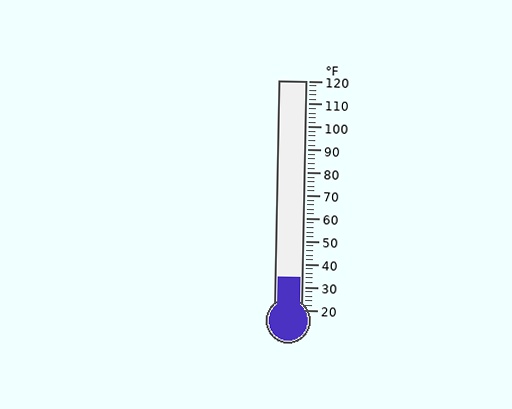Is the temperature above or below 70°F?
The temperature is below 70°F.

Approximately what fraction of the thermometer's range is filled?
The thermometer is filled to approximately 15% of its range.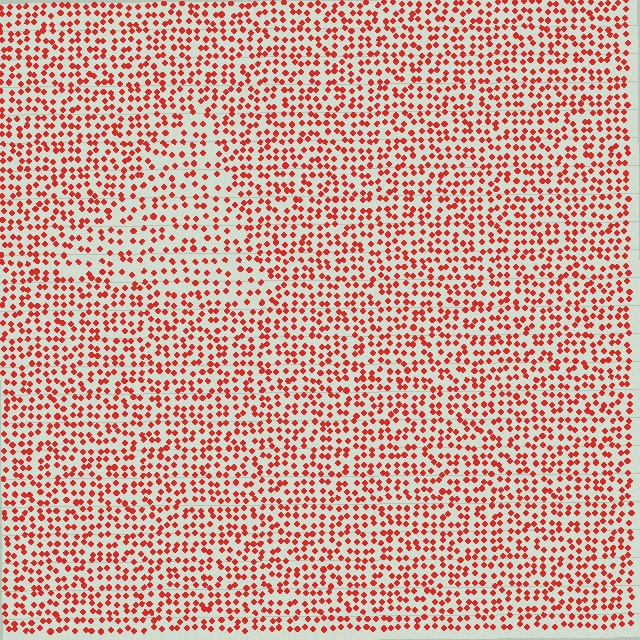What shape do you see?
I see a triangle.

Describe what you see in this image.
The image contains small red elements arranged at two different densities. A triangle-shaped region is visible where the elements are less densely packed than the surrounding area.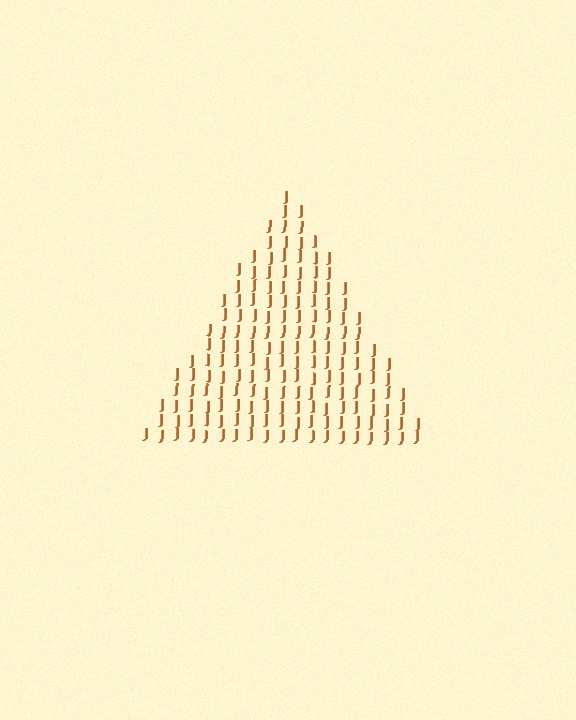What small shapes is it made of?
It is made of small letter J's.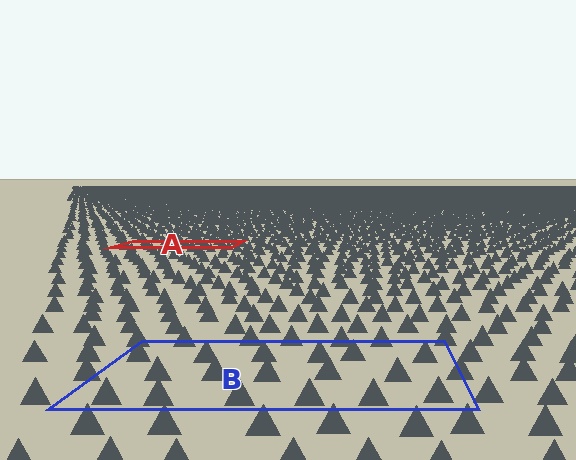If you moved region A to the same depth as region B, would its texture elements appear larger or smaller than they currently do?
They would appear larger. At a closer depth, the same texture elements are projected at a bigger on-screen size.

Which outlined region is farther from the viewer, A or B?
Region A is farther from the viewer — the texture elements inside it appear smaller and more densely packed.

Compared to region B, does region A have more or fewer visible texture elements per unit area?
Region A has more texture elements per unit area — they are packed more densely because it is farther away.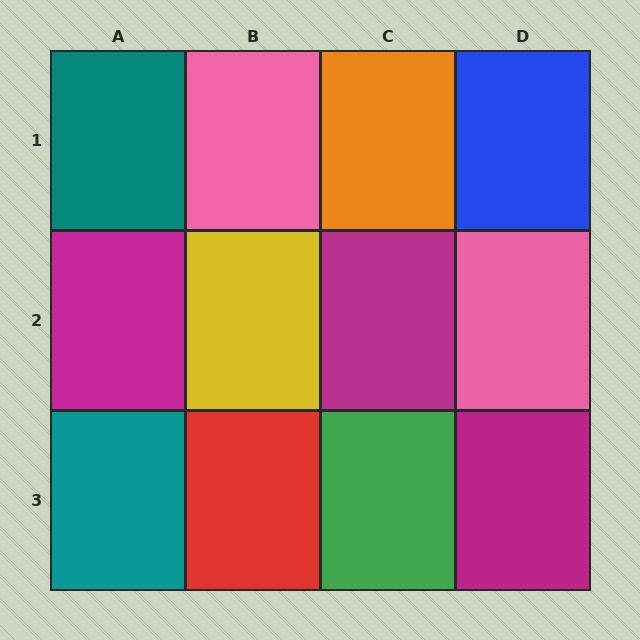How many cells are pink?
2 cells are pink.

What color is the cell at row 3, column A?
Teal.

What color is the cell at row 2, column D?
Pink.